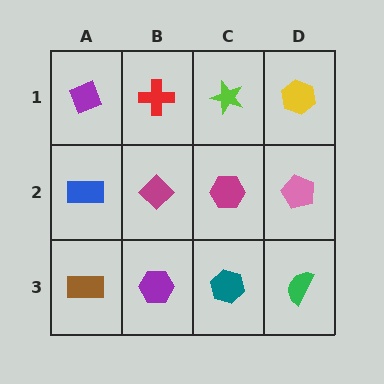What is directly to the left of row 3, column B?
A brown rectangle.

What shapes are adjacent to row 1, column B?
A magenta diamond (row 2, column B), a purple diamond (row 1, column A), a lime star (row 1, column C).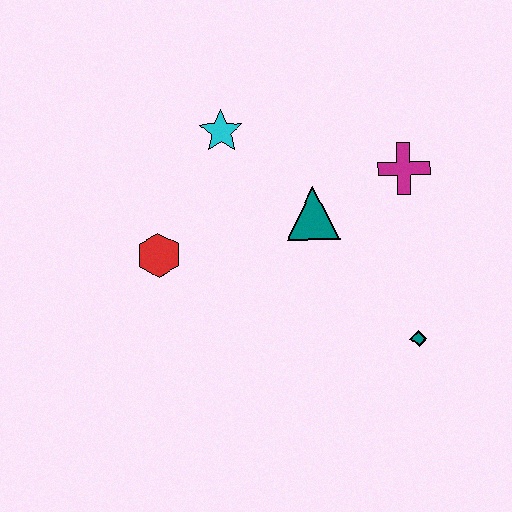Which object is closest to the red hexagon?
The cyan star is closest to the red hexagon.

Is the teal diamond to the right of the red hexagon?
Yes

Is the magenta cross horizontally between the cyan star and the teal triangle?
No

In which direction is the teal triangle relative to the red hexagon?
The teal triangle is to the right of the red hexagon.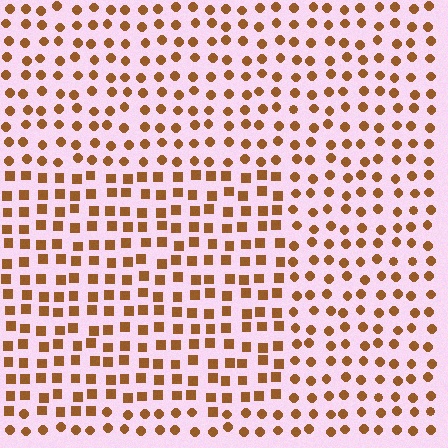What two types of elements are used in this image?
The image uses squares inside the rectangle region and circles outside it.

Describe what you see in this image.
The image is filled with small brown elements arranged in a uniform grid. A rectangle-shaped region contains squares, while the surrounding area contains circles. The boundary is defined purely by the change in element shape.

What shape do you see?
I see a rectangle.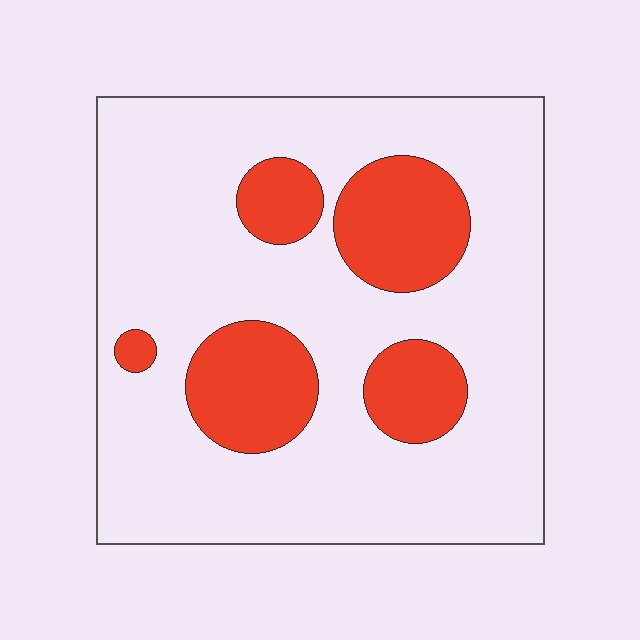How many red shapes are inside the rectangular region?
5.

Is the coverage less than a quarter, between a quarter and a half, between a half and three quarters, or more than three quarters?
Less than a quarter.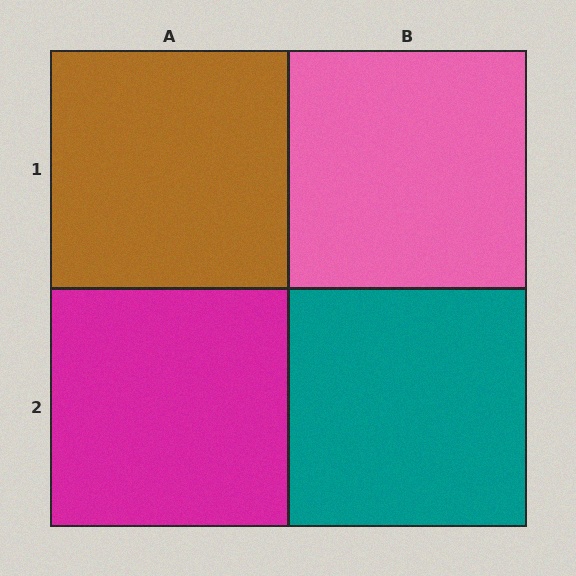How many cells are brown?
1 cell is brown.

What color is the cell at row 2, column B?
Teal.